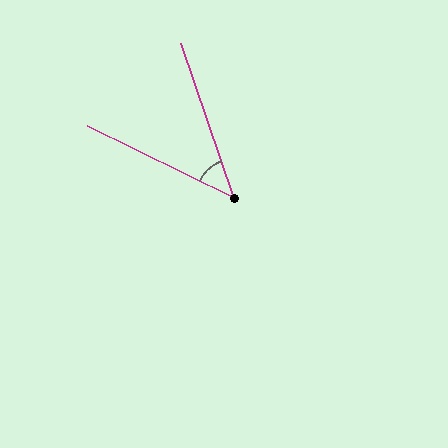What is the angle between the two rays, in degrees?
Approximately 45 degrees.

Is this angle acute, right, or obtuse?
It is acute.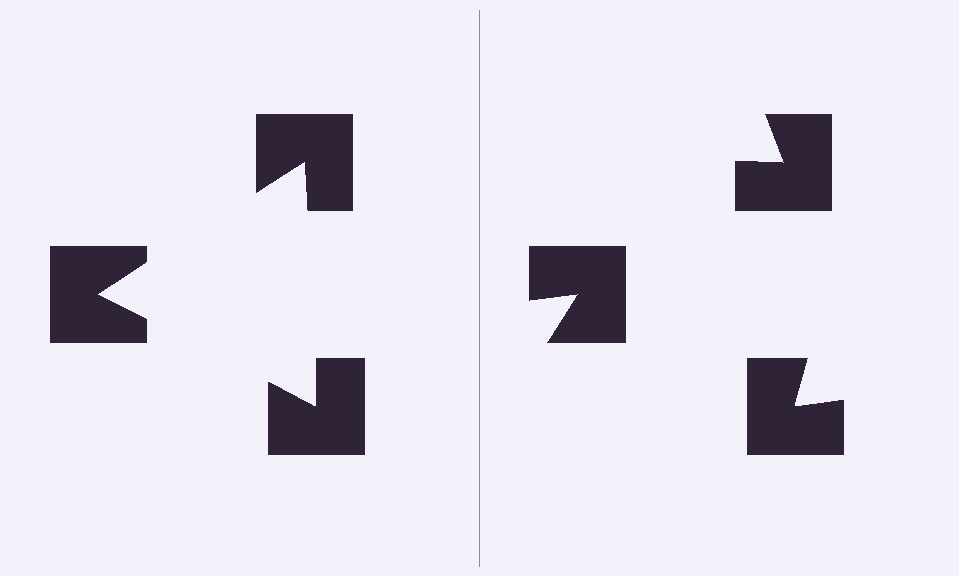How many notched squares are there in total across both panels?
6 — 3 on each side.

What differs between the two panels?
The notched squares are positioned identically on both sides; only the wedge orientations differ. On the left they align to a triangle; on the right they are misaligned.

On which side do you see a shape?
An illusory triangle appears on the left side. On the right side the wedge cuts are rotated, so no coherent shape forms.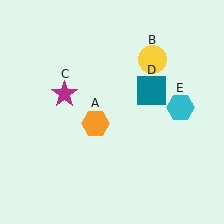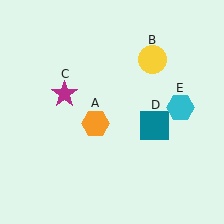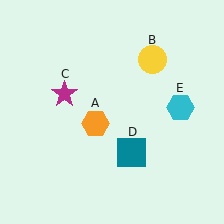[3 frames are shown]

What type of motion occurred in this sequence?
The teal square (object D) rotated clockwise around the center of the scene.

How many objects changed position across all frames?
1 object changed position: teal square (object D).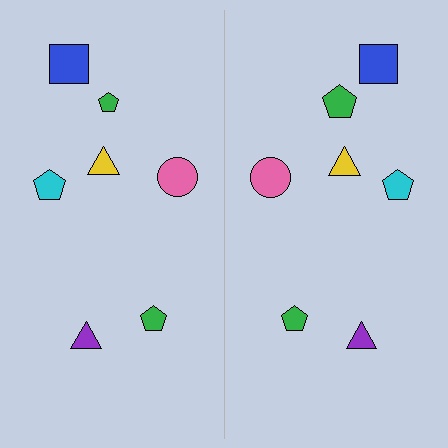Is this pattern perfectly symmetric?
No, the pattern is not perfectly symmetric. The green pentagon on the right side has a different size than its mirror counterpart.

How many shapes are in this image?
There are 14 shapes in this image.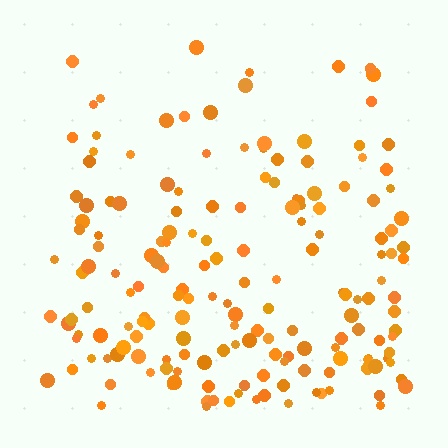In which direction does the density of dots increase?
From top to bottom, with the bottom side densest.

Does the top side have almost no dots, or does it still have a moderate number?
Still a moderate number, just noticeably fewer than the bottom.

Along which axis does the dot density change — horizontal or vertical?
Vertical.